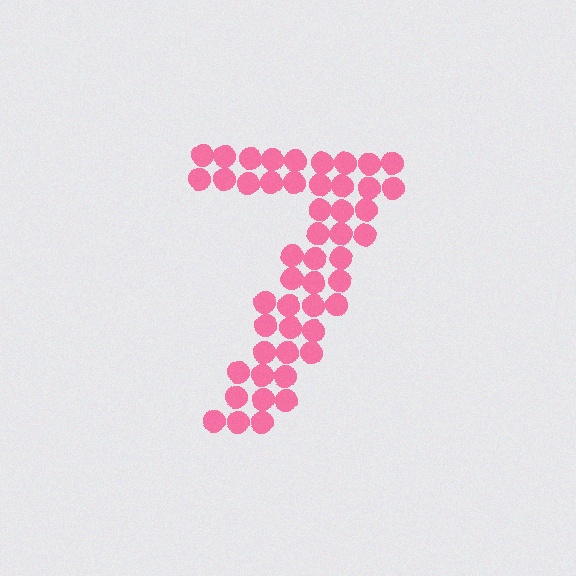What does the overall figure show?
The overall figure shows the digit 7.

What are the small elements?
The small elements are circles.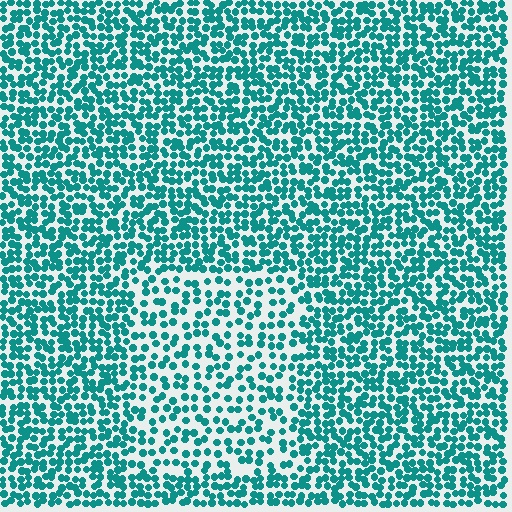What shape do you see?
I see a rectangle.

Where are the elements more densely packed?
The elements are more densely packed outside the rectangle boundary.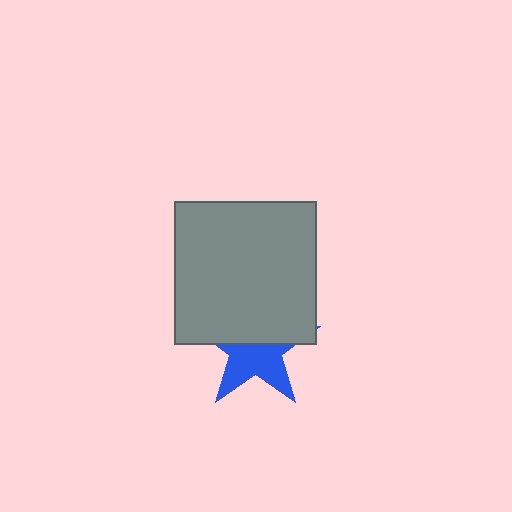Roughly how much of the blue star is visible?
About half of it is visible (roughly 48%).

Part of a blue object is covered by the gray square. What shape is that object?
It is a star.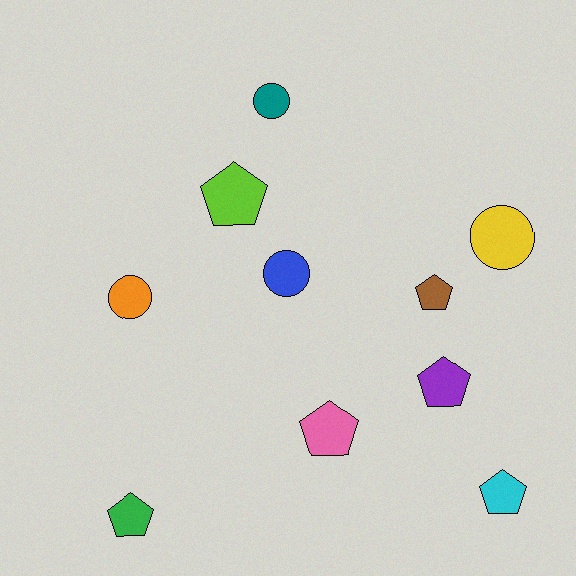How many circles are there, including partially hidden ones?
There are 4 circles.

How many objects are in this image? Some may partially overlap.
There are 10 objects.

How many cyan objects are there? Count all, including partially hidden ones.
There is 1 cyan object.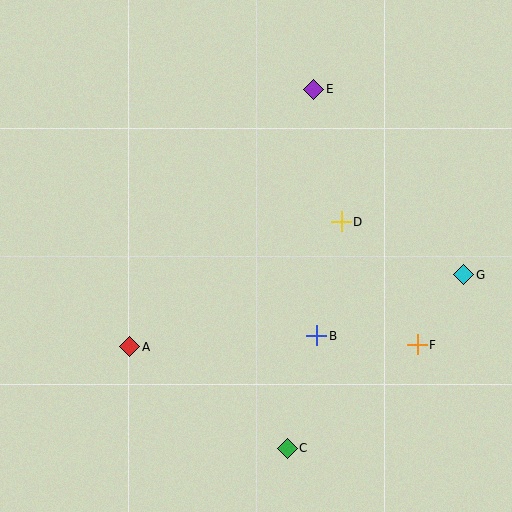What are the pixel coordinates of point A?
Point A is at (130, 347).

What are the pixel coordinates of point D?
Point D is at (341, 222).